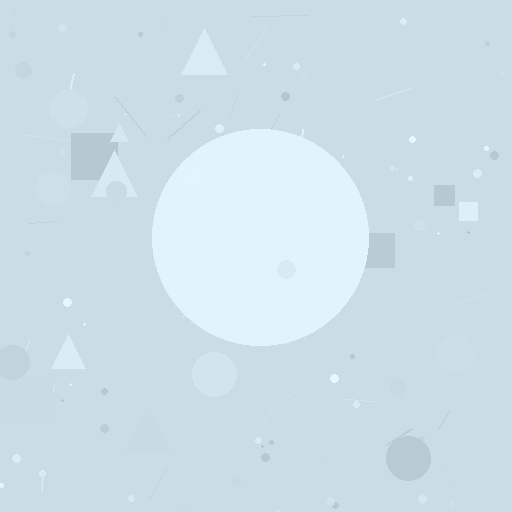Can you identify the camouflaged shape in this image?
The camouflaged shape is a circle.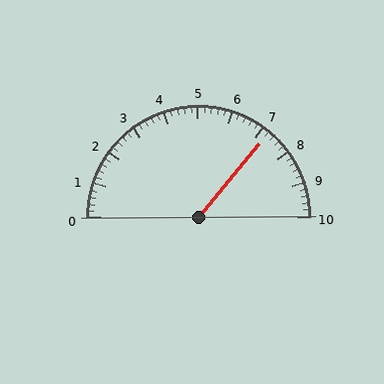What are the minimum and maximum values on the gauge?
The gauge ranges from 0 to 10.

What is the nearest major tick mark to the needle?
The nearest major tick mark is 7.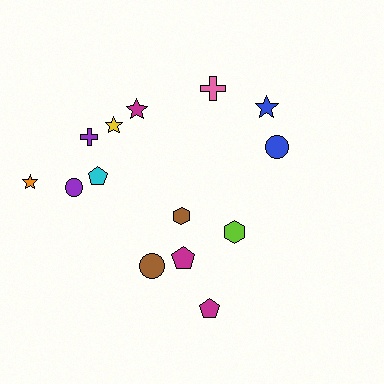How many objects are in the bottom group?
There are 5 objects.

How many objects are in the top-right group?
There are 3 objects.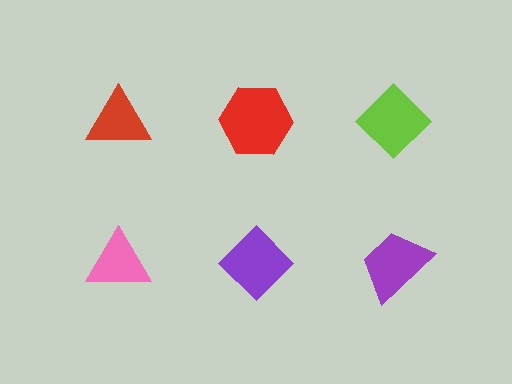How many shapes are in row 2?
3 shapes.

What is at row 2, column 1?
A pink triangle.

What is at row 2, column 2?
A purple diamond.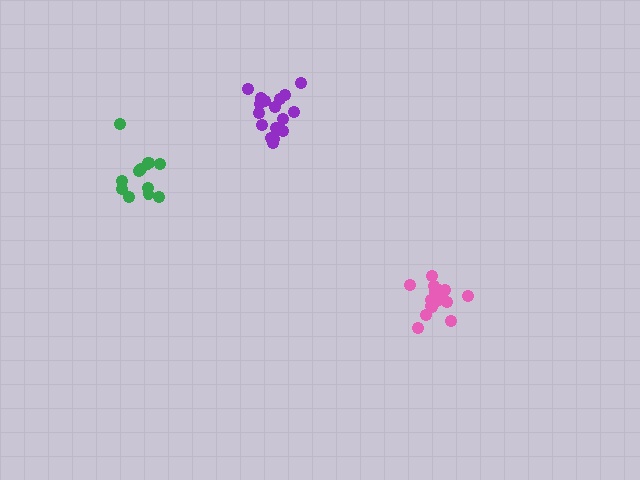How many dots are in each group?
Group 1: 17 dots, Group 2: 13 dots, Group 3: 19 dots (49 total).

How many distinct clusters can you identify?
There are 3 distinct clusters.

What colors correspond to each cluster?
The clusters are colored: purple, green, pink.